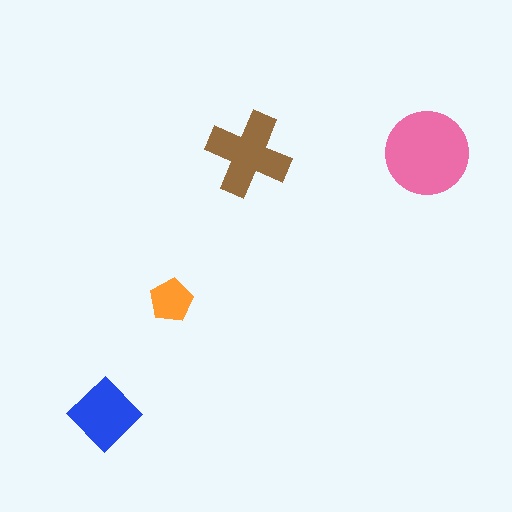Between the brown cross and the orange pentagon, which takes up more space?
The brown cross.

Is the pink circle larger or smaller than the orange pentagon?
Larger.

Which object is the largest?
The pink circle.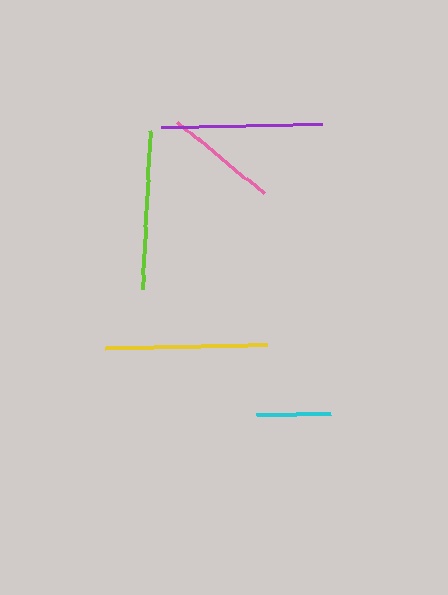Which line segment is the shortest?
The cyan line is the shortest at approximately 74 pixels.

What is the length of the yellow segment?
The yellow segment is approximately 162 pixels long.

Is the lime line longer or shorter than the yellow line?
The yellow line is longer than the lime line.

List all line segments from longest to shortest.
From longest to shortest: yellow, purple, lime, pink, cyan.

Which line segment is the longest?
The yellow line is the longest at approximately 162 pixels.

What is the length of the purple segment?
The purple segment is approximately 161 pixels long.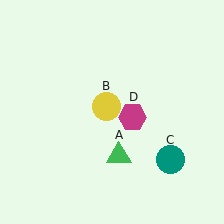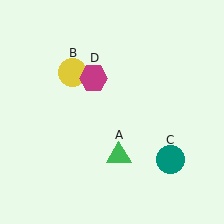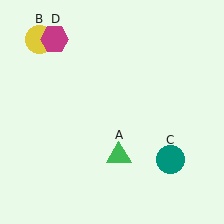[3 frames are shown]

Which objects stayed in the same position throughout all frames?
Green triangle (object A) and teal circle (object C) remained stationary.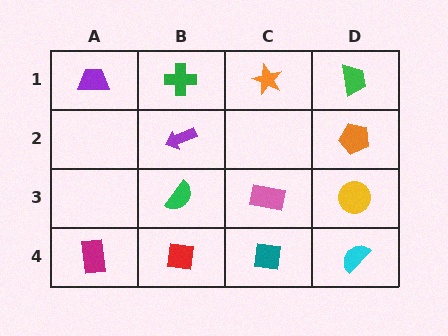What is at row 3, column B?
A green semicircle.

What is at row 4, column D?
A cyan semicircle.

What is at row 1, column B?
A green cross.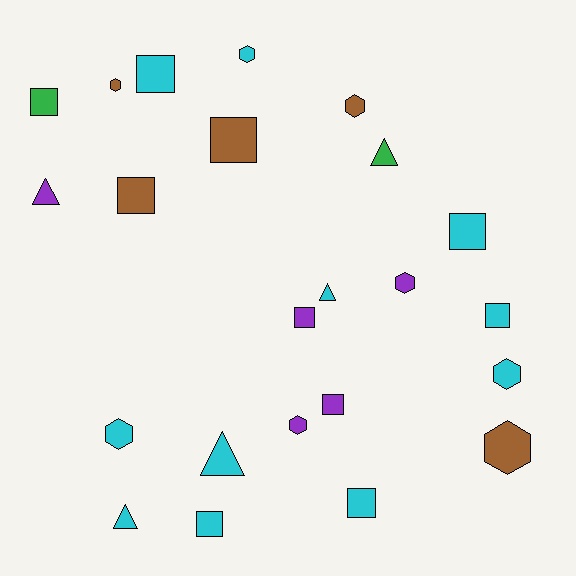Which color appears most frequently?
Cyan, with 11 objects.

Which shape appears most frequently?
Square, with 10 objects.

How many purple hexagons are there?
There are 2 purple hexagons.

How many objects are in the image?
There are 23 objects.